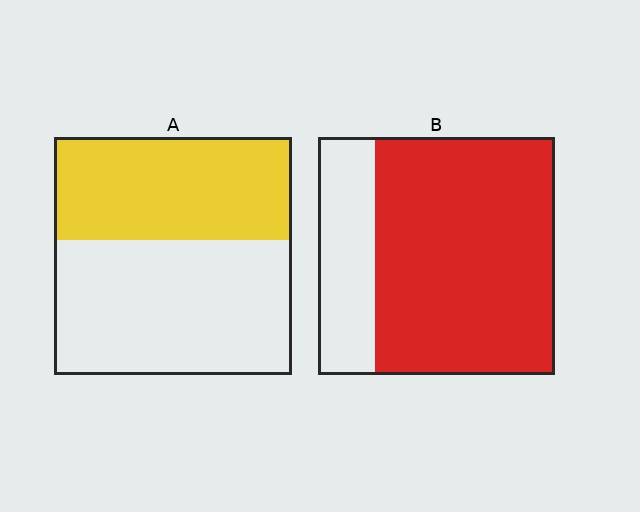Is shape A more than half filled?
No.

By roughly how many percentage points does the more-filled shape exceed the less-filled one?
By roughly 35 percentage points (B over A).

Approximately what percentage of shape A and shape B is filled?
A is approximately 45% and B is approximately 75%.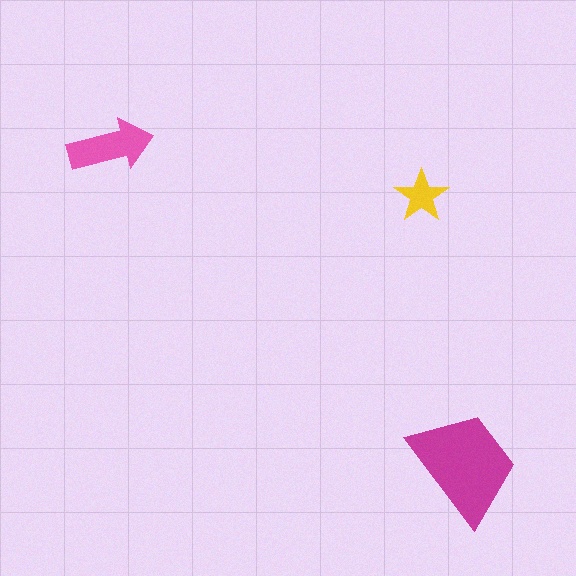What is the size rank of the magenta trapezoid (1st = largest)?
1st.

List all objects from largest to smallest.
The magenta trapezoid, the pink arrow, the yellow star.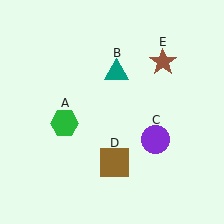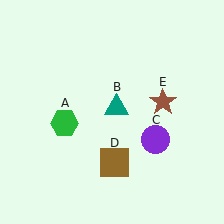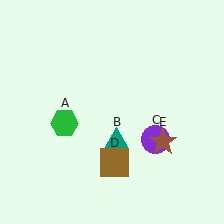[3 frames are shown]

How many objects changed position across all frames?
2 objects changed position: teal triangle (object B), brown star (object E).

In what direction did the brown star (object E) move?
The brown star (object E) moved down.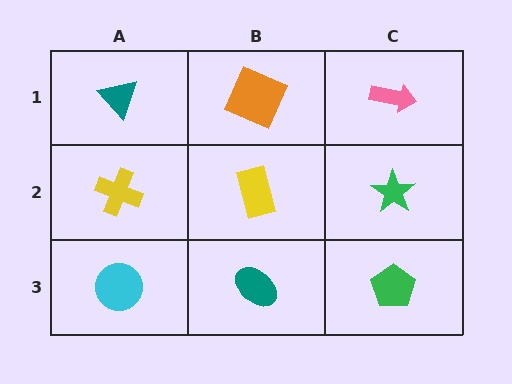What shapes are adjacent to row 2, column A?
A teal triangle (row 1, column A), a cyan circle (row 3, column A), a yellow rectangle (row 2, column B).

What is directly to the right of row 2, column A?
A yellow rectangle.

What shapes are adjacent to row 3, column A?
A yellow cross (row 2, column A), a teal ellipse (row 3, column B).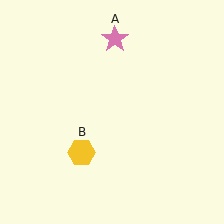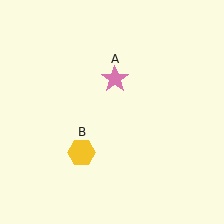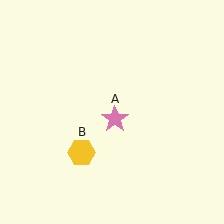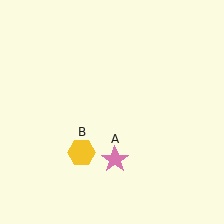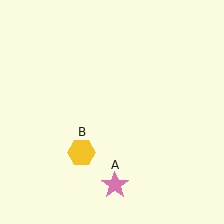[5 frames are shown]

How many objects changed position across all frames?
1 object changed position: pink star (object A).